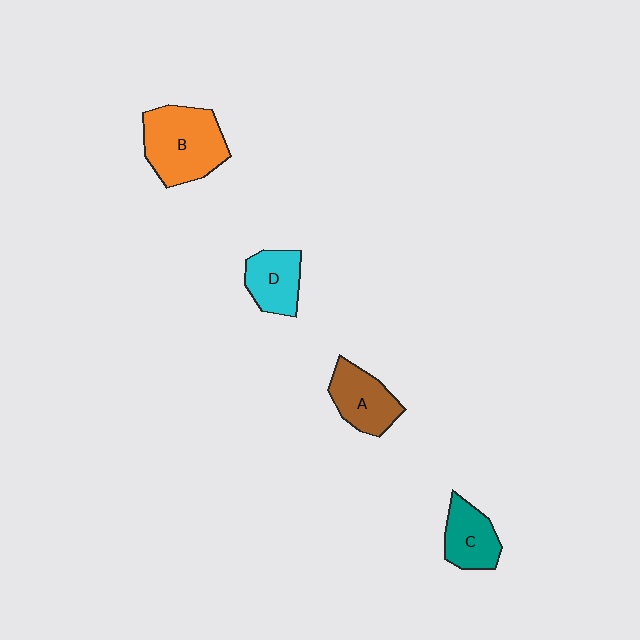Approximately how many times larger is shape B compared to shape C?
Approximately 1.7 times.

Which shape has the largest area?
Shape B (orange).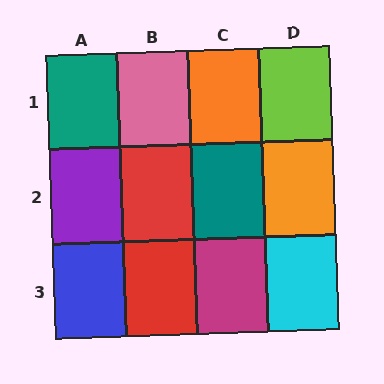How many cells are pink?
1 cell is pink.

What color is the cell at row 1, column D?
Lime.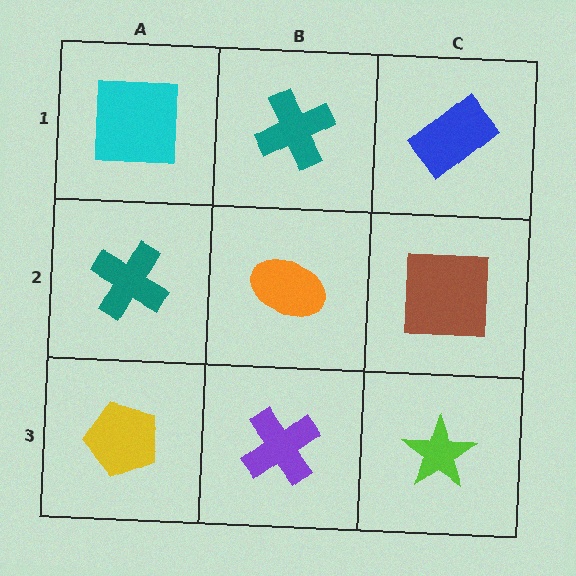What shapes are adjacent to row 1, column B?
An orange ellipse (row 2, column B), a cyan square (row 1, column A), a blue rectangle (row 1, column C).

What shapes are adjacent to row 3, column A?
A teal cross (row 2, column A), a purple cross (row 3, column B).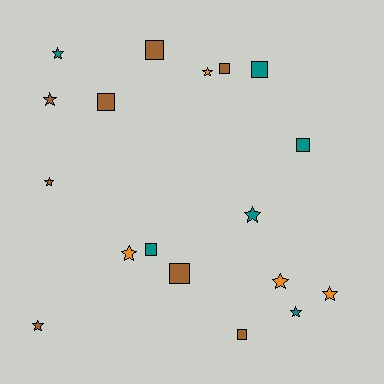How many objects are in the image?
There are 18 objects.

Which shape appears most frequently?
Star, with 10 objects.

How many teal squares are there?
There are 3 teal squares.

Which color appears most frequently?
Brown, with 8 objects.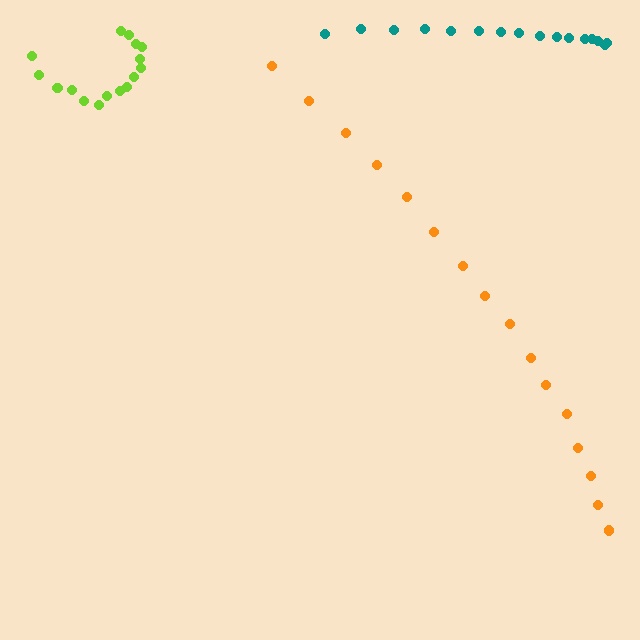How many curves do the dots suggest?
There are 3 distinct paths.